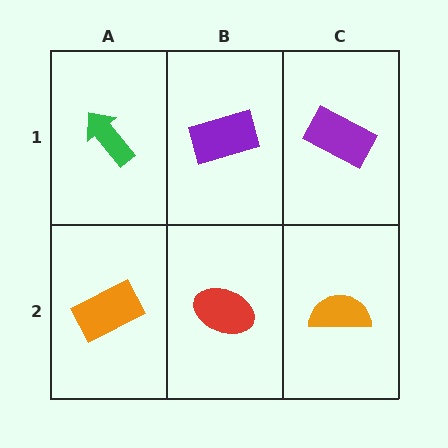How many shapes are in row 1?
3 shapes.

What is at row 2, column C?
An orange semicircle.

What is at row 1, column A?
A green arrow.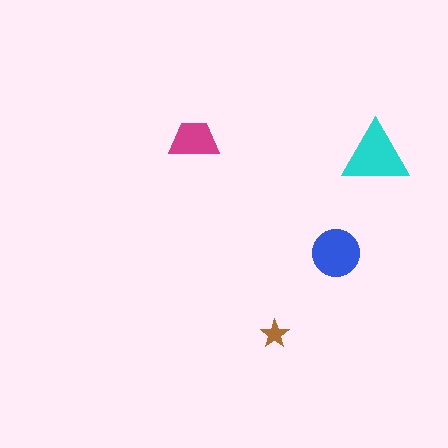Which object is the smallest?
The brown star.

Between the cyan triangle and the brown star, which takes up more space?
The cyan triangle.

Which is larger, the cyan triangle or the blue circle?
The cyan triangle.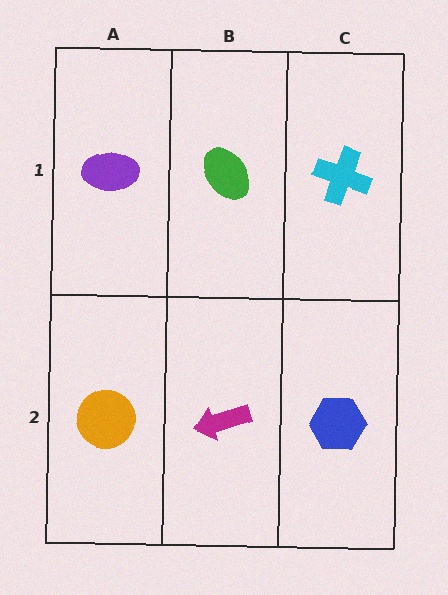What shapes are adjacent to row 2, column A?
A purple ellipse (row 1, column A), a magenta arrow (row 2, column B).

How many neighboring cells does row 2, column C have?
2.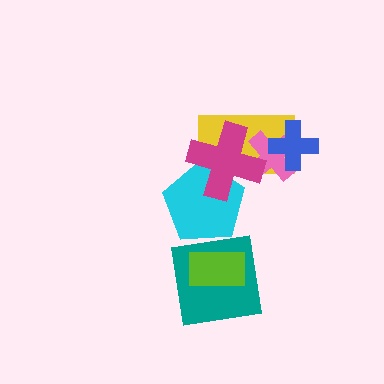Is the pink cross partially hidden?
Yes, it is partially covered by another shape.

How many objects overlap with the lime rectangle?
1 object overlaps with the lime rectangle.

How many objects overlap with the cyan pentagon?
2 objects overlap with the cyan pentagon.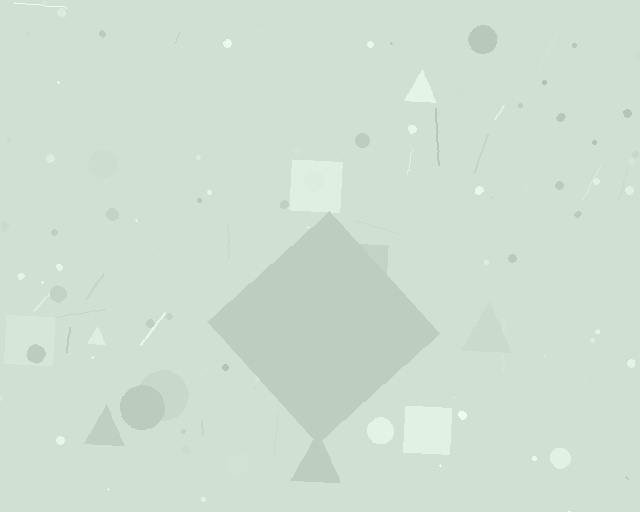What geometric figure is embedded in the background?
A diamond is embedded in the background.